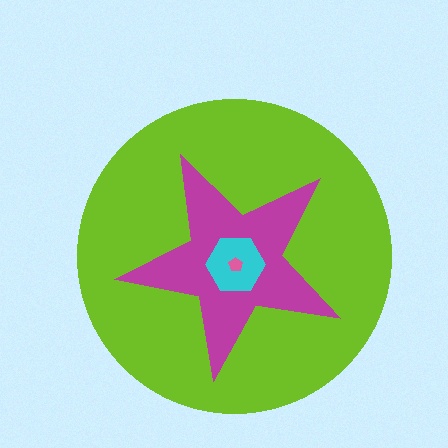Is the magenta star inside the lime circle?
Yes.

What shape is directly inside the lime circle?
The magenta star.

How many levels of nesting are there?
4.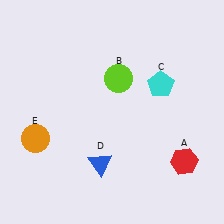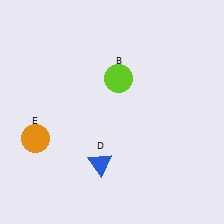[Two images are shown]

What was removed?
The red hexagon (A), the cyan pentagon (C) were removed in Image 2.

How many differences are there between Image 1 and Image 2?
There are 2 differences between the two images.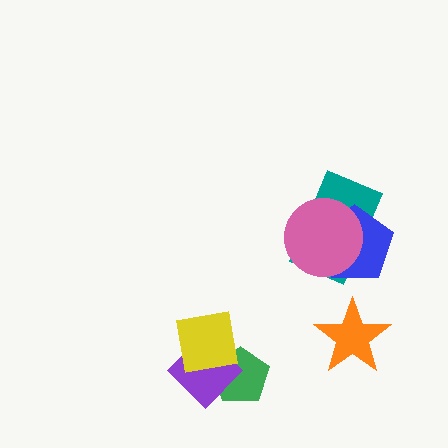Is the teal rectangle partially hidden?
Yes, it is partially covered by another shape.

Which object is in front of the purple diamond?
The yellow square is in front of the purple diamond.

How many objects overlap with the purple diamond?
2 objects overlap with the purple diamond.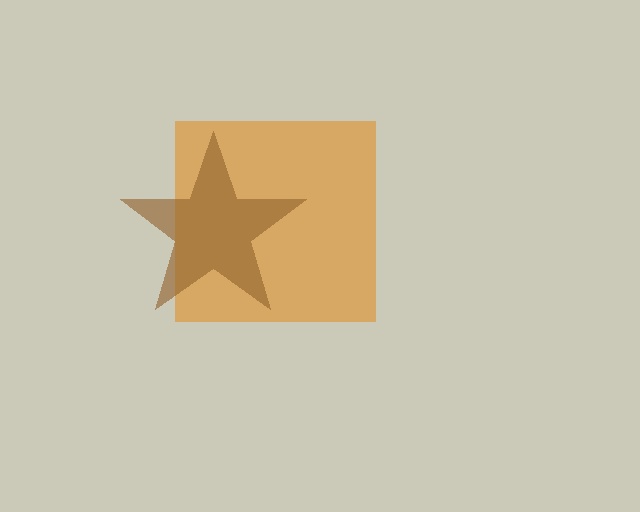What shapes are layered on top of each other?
The layered shapes are: an orange square, a brown star.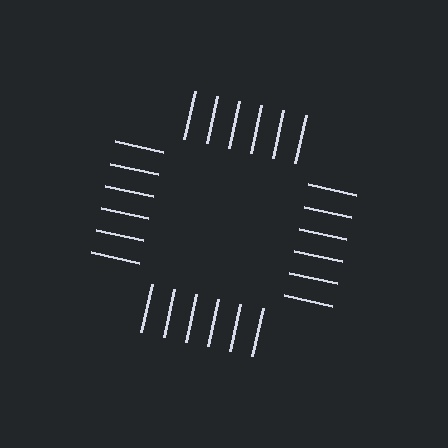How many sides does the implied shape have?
4 sides — the line-ends trace a square.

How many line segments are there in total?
24 — 6 along each of the 4 edges.